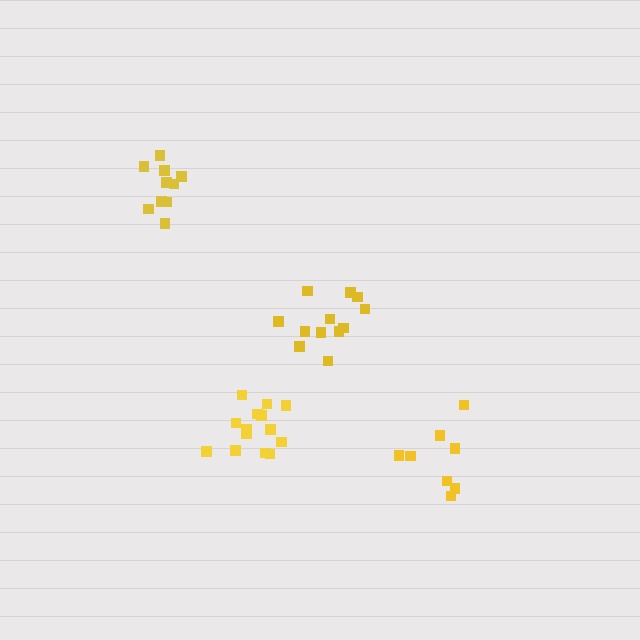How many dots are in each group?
Group 1: 12 dots, Group 2: 10 dots, Group 3: 14 dots, Group 4: 8 dots (44 total).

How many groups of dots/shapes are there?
There are 4 groups.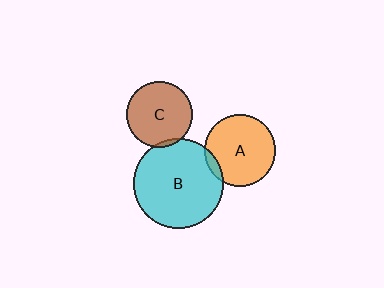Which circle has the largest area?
Circle B (cyan).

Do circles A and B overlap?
Yes.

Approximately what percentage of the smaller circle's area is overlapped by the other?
Approximately 5%.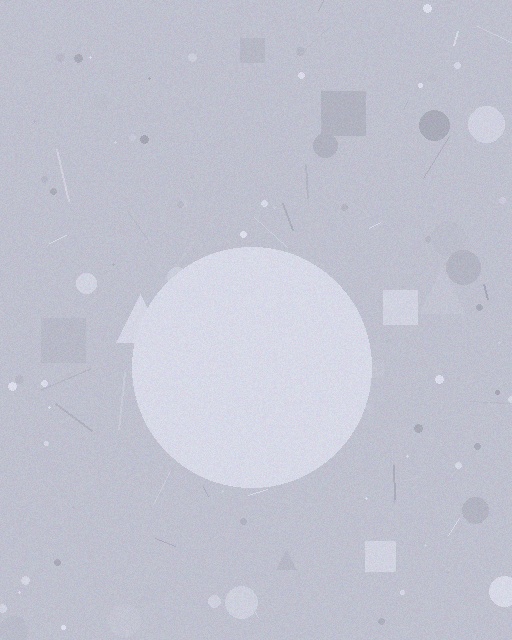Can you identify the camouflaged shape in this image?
The camouflaged shape is a circle.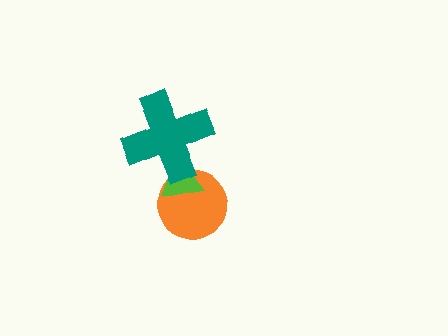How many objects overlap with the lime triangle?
2 objects overlap with the lime triangle.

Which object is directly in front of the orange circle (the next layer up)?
The lime triangle is directly in front of the orange circle.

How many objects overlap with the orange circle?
2 objects overlap with the orange circle.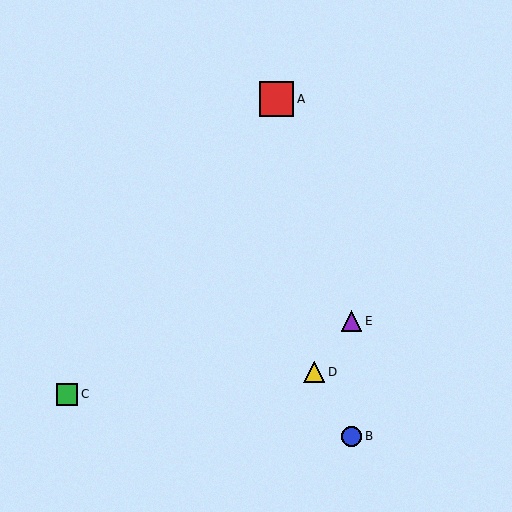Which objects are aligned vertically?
Objects B, E are aligned vertically.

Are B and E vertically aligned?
Yes, both are at x≈352.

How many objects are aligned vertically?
2 objects (B, E) are aligned vertically.